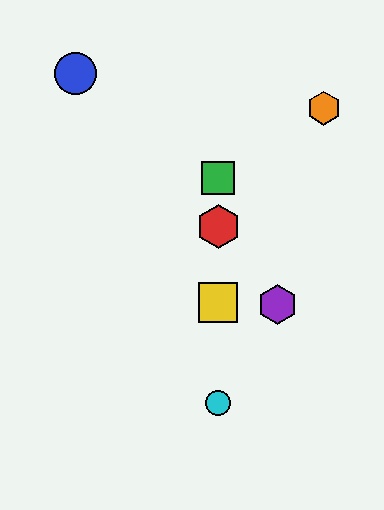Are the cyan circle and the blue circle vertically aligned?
No, the cyan circle is at x≈218 and the blue circle is at x≈75.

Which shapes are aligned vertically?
The red hexagon, the green square, the yellow square, the cyan circle are aligned vertically.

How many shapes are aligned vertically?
4 shapes (the red hexagon, the green square, the yellow square, the cyan circle) are aligned vertically.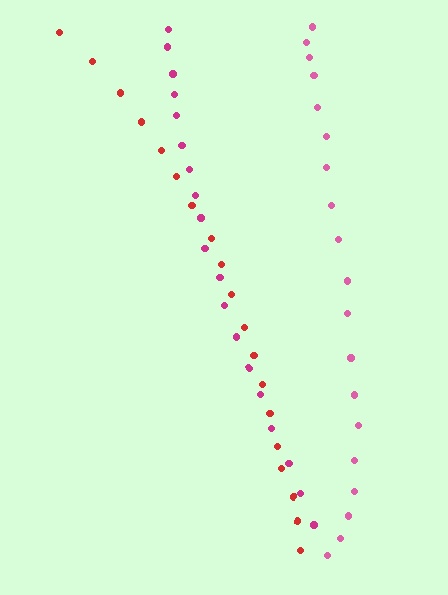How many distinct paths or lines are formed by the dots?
There are 3 distinct paths.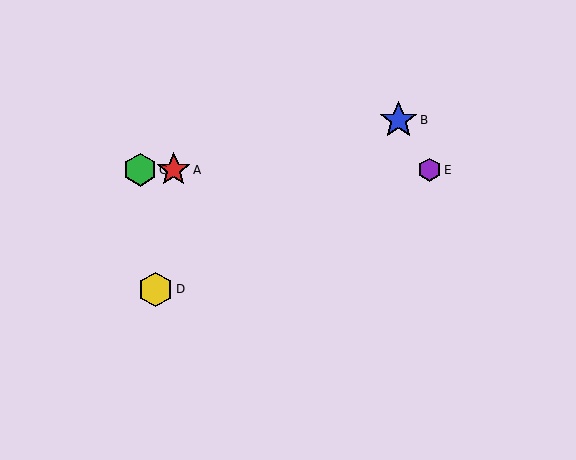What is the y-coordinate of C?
Object C is at y≈170.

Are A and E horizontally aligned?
Yes, both are at y≈170.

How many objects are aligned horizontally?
3 objects (A, C, E) are aligned horizontally.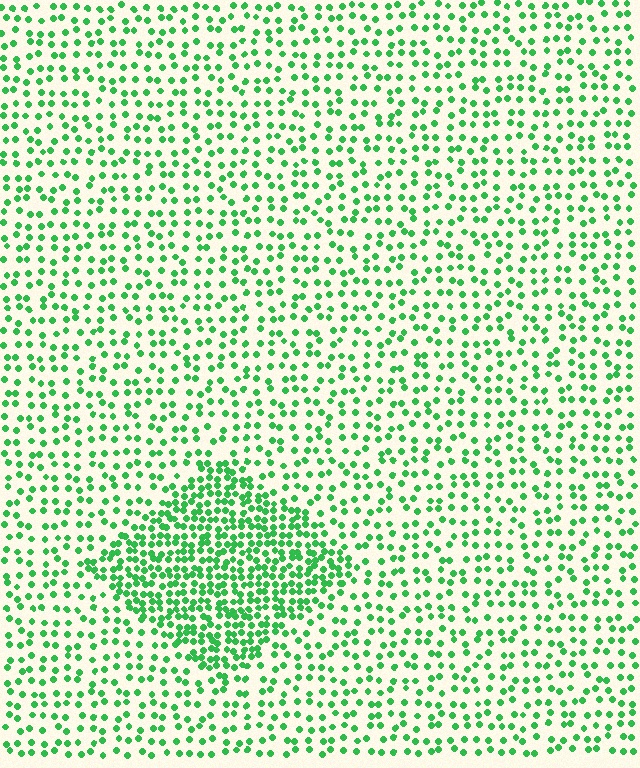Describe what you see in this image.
The image contains small green elements arranged at two different densities. A diamond-shaped region is visible where the elements are more densely packed than the surrounding area.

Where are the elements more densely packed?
The elements are more densely packed inside the diamond boundary.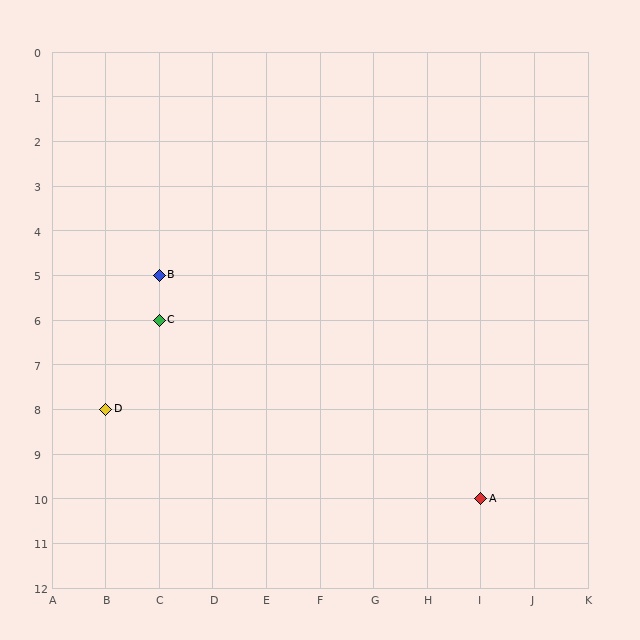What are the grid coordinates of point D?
Point D is at grid coordinates (B, 8).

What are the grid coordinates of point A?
Point A is at grid coordinates (I, 10).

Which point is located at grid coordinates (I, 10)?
Point A is at (I, 10).